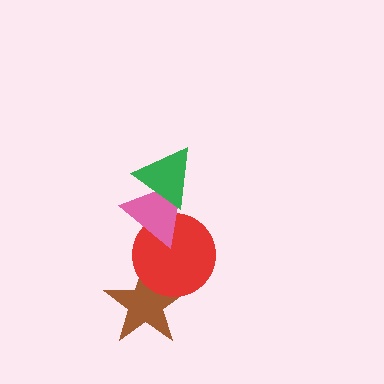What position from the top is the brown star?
The brown star is 4th from the top.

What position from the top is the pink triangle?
The pink triangle is 2nd from the top.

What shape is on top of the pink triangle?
The green triangle is on top of the pink triangle.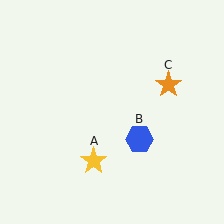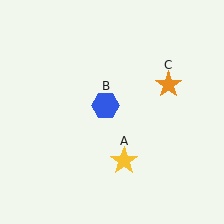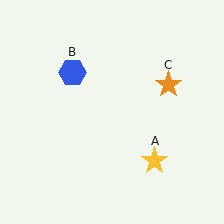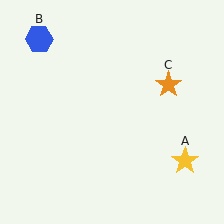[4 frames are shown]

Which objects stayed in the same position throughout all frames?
Orange star (object C) remained stationary.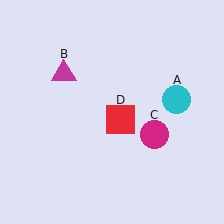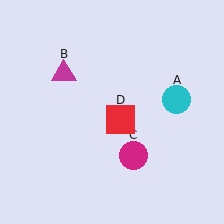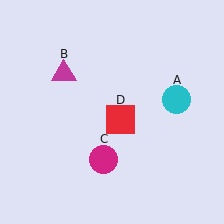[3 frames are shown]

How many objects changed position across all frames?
1 object changed position: magenta circle (object C).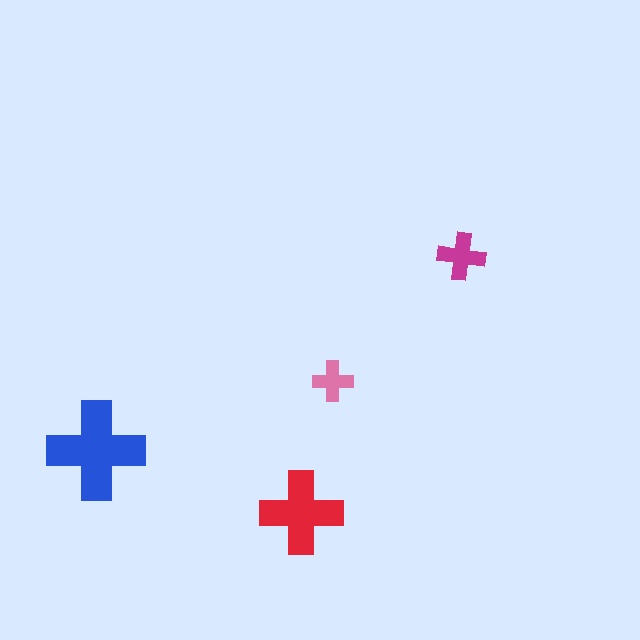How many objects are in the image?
There are 4 objects in the image.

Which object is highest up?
The magenta cross is topmost.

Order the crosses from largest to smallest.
the blue one, the red one, the magenta one, the pink one.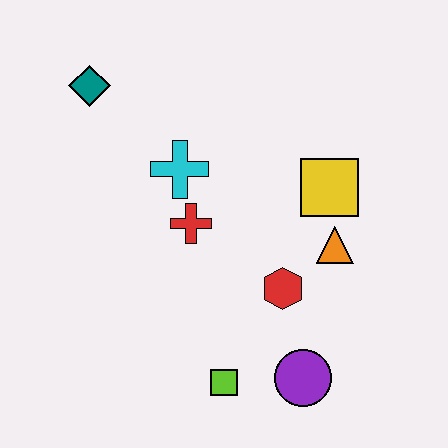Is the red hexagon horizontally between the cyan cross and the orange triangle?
Yes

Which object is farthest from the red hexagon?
The teal diamond is farthest from the red hexagon.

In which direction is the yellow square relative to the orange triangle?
The yellow square is above the orange triangle.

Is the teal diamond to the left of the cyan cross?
Yes